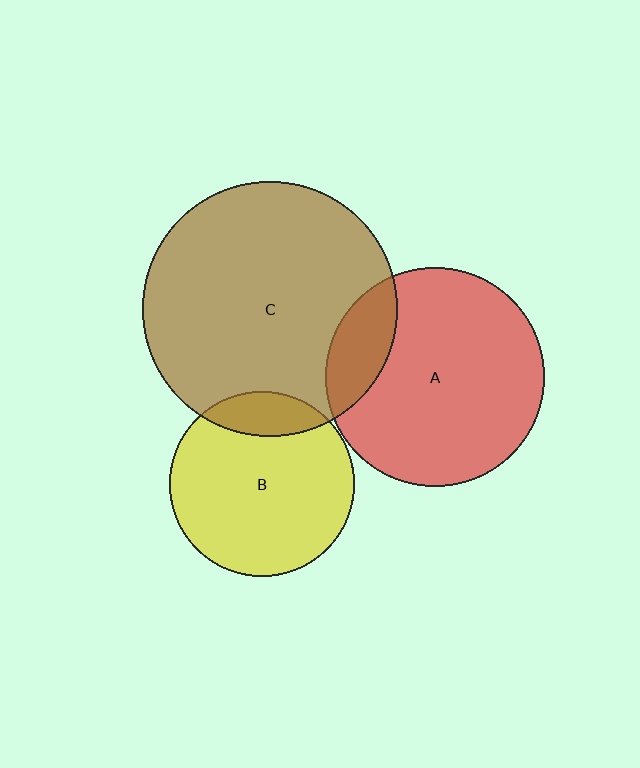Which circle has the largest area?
Circle C (brown).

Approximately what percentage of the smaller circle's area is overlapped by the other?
Approximately 15%.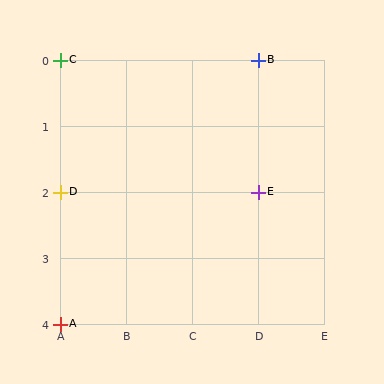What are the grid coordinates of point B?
Point B is at grid coordinates (D, 0).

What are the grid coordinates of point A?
Point A is at grid coordinates (A, 4).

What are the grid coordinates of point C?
Point C is at grid coordinates (A, 0).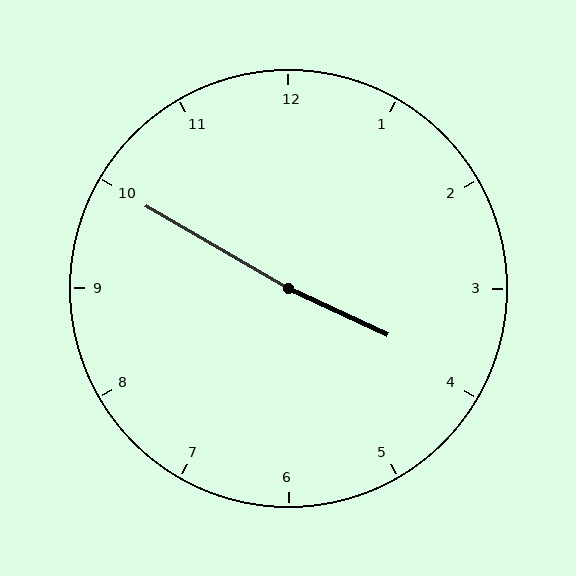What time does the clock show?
3:50.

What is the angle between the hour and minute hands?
Approximately 175 degrees.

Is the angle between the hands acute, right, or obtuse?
It is obtuse.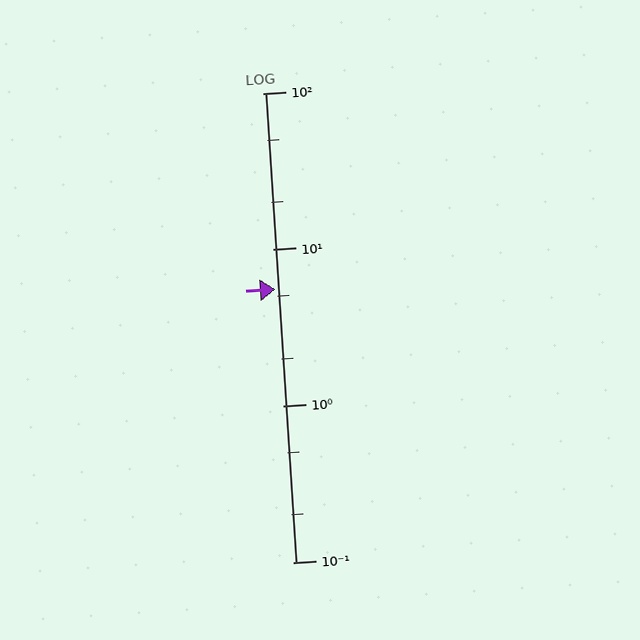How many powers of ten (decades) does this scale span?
The scale spans 3 decades, from 0.1 to 100.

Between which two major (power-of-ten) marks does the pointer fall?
The pointer is between 1 and 10.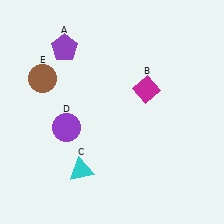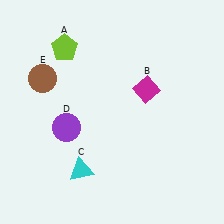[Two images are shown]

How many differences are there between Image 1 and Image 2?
There is 1 difference between the two images.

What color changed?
The pentagon (A) changed from purple in Image 1 to lime in Image 2.